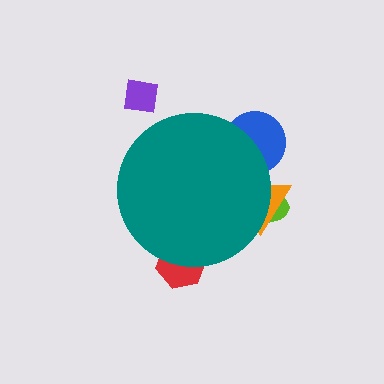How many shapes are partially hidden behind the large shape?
4 shapes are partially hidden.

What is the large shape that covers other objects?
A teal circle.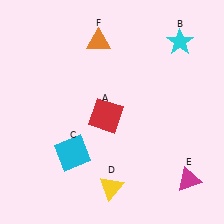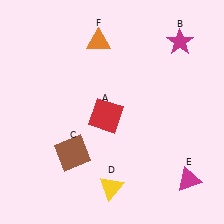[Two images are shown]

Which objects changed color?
B changed from cyan to magenta. C changed from cyan to brown.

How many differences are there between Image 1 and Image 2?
There are 2 differences between the two images.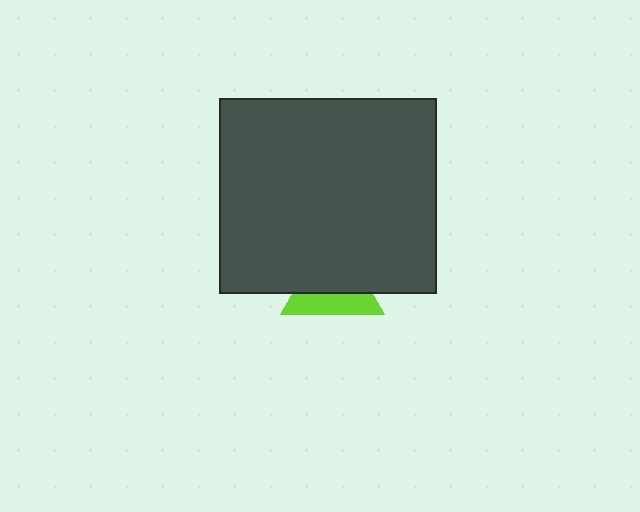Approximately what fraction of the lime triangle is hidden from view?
Roughly 58% of the lime triangle is hidden behind the dark gray rectangle.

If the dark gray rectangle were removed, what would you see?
You would see the complete lime triangle.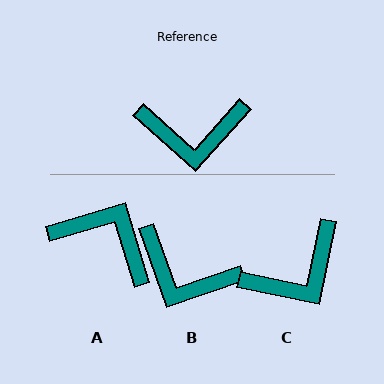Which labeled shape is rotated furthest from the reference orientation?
A, about 148 degrees away.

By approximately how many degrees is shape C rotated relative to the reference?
Approximately 30 degrees counter-clockwise.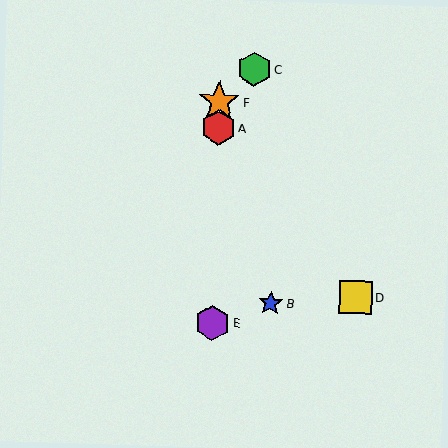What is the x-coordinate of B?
Object B is at x≈271.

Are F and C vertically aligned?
No, F is at x≈219 and C is at x≈254.